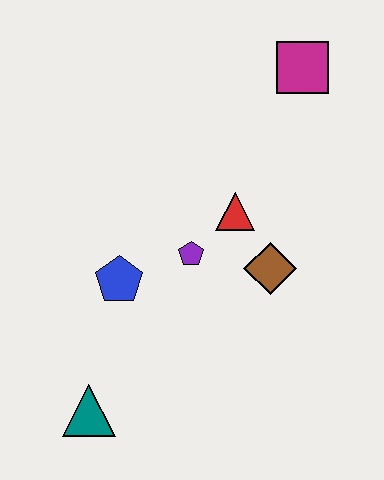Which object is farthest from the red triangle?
The teal triangle is farthest from the red triangle.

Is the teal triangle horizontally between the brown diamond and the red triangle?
No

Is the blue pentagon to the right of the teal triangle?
Yes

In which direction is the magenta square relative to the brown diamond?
The magenta square is above the brown diamond.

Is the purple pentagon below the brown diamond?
No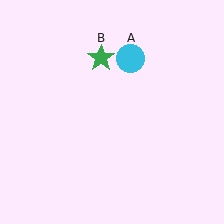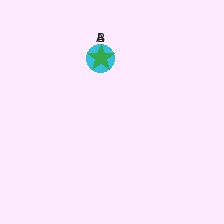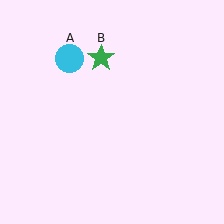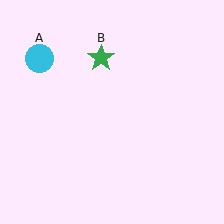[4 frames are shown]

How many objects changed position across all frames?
1 object changed position: cyan circle (object A).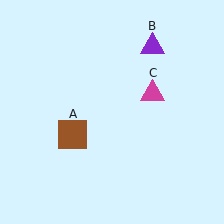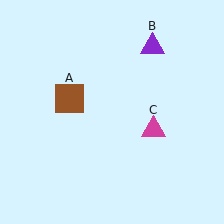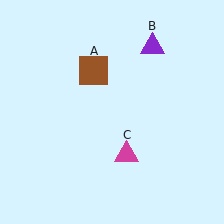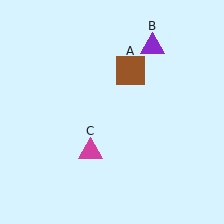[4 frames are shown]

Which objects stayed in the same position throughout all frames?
Purple triangle (object B) remained stationary.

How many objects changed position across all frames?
2 objects changed position: brown square (object A), magenta triangle (object C).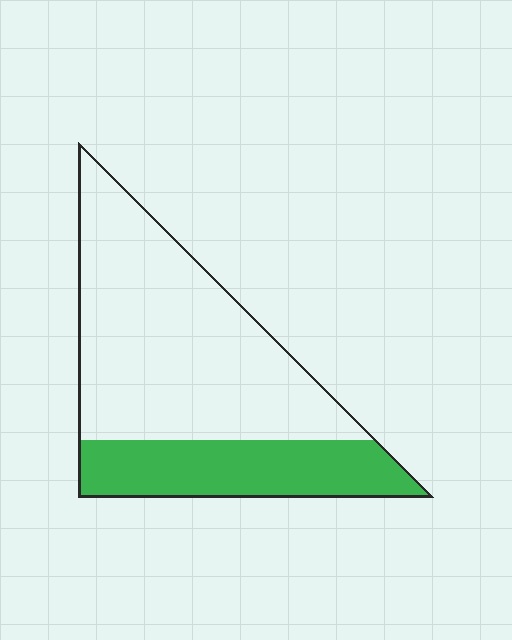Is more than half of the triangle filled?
No.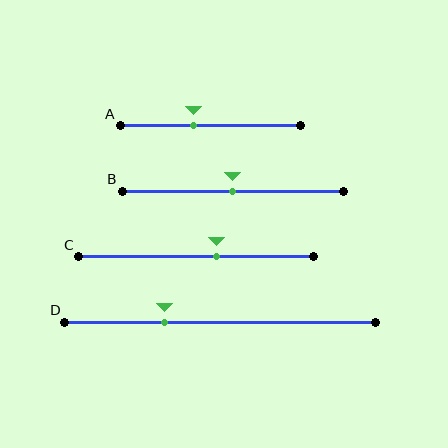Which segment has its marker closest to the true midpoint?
Segment B has its marker closest to the true midpoint.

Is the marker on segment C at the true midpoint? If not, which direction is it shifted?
No, the marker on segment C is shifted to the right by about 9% of the segment length.